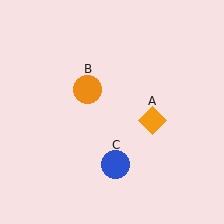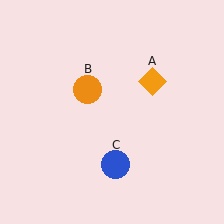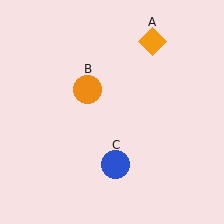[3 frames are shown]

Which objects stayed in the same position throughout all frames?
Orange circle (object B) and blue circle (object C) remained stationary.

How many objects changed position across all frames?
1 object changed position: orange diamond (object A).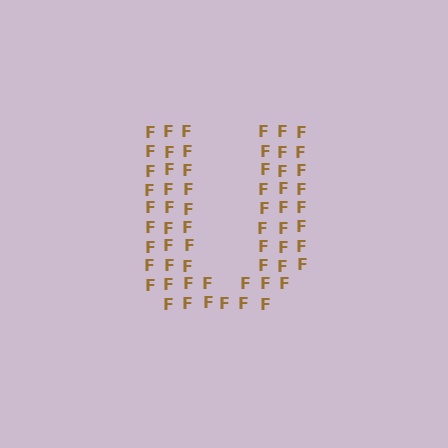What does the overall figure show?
The overall figure shows the letter U.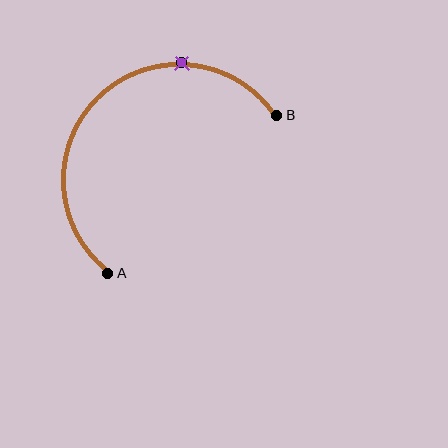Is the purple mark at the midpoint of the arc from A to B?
No. The purple mark lies on the arc but is closer to endpoint B. The arc midpoint would be at the point on the curve equidistant along the arc from both A and B.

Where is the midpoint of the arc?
The arc midpoint is the point on the curve farthest from the straight line joining A and B. It sits above and to the left of that line.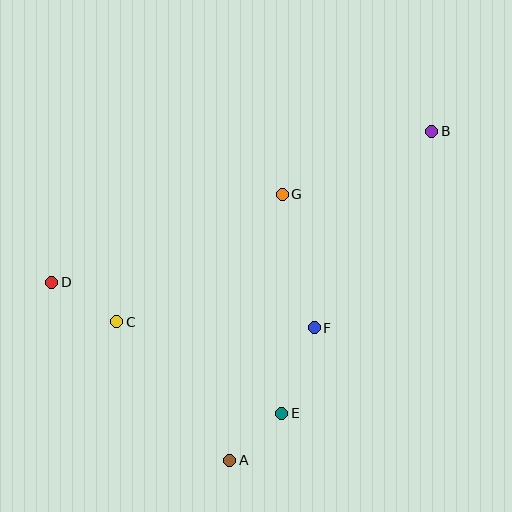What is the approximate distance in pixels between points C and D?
The distance between C and D is approximately 76 pixels.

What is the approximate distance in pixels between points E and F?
The distance between E and F is approximately 91 pixels.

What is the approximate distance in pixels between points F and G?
The distance between F and G is approximately 137 pixels.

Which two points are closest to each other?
Points A and E are closest to each other.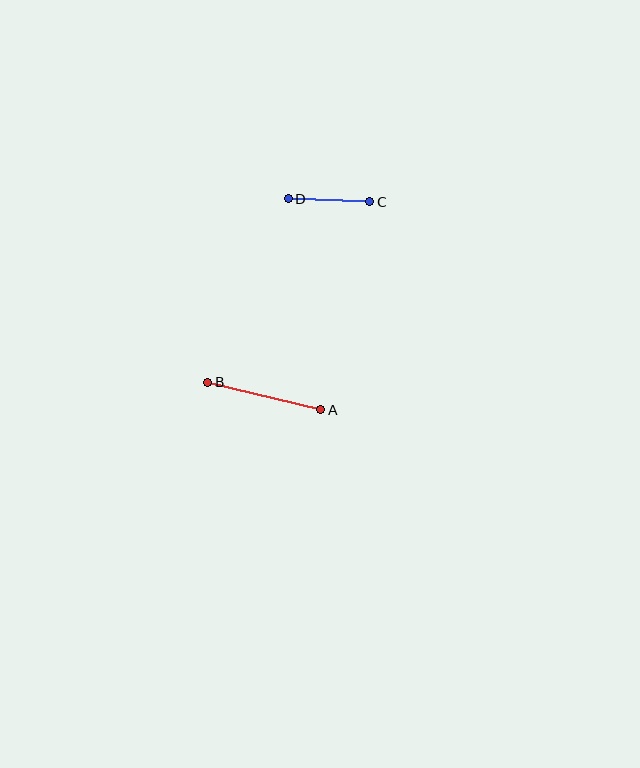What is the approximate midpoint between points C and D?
The midpoint is at approximately (329, 200) pixels.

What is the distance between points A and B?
The distance is approximately 116 pixels.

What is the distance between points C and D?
The distance is approximately 81 pixels.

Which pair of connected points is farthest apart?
Points A and B are farthest apart.